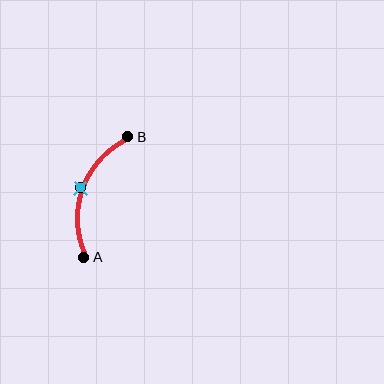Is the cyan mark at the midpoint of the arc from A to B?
Yes. The cyan mark lies on the arc at equal arc-length from both A and B — it is the arc midpoint.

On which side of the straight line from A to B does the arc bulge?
The arc bulges to the left of the straight line connecting A and B.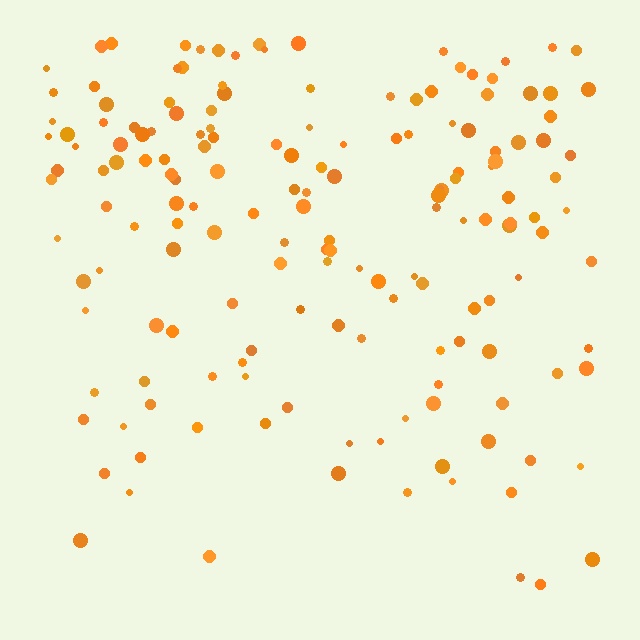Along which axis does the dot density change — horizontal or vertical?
Vertical.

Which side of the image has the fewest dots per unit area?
The bottom.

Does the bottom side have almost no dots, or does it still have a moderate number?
Still a moderate number, just noticeably fewer than the top.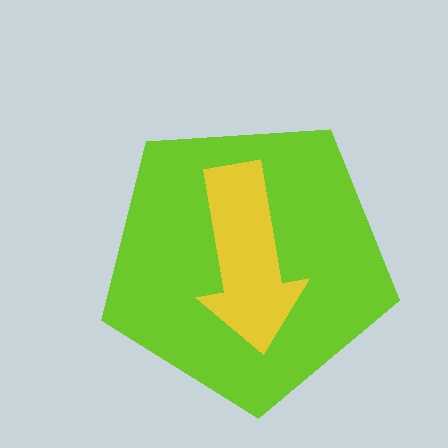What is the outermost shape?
The lime pentagon.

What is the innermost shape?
The yellow arrow.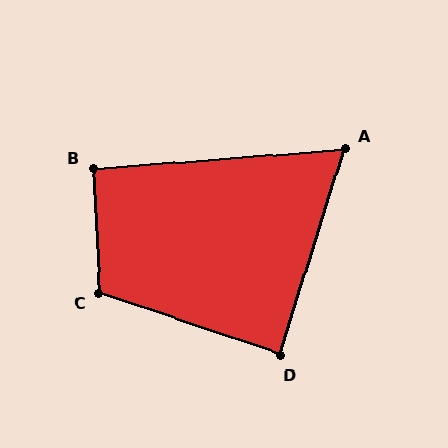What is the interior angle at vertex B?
Approximately 91 degrees (approximately right).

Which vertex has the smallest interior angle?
A, at approximately 68 degrees.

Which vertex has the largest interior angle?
C, at approximately 112 degrees.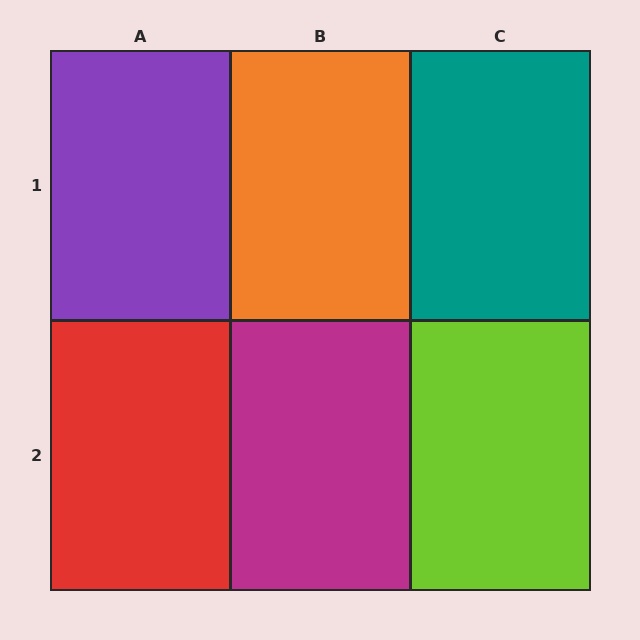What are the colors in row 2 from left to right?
Red, magenta, lime.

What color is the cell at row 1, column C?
Teal.